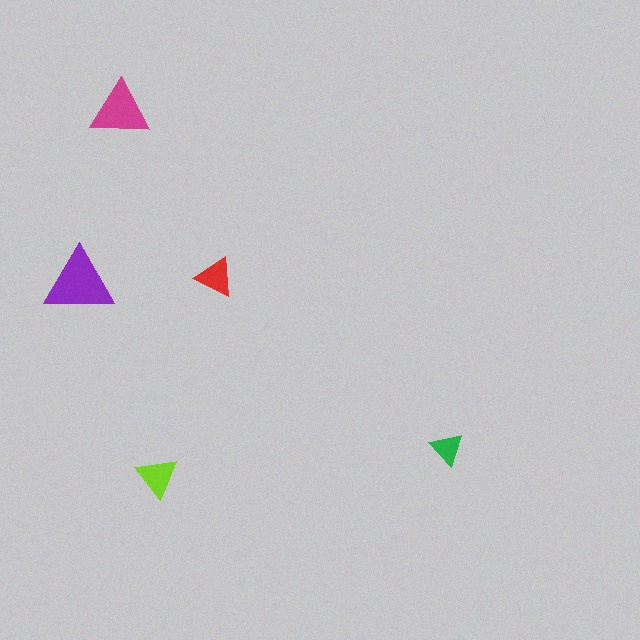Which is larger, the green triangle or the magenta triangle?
The magenta one.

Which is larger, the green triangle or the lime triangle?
The lime one.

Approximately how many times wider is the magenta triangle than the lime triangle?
About 1.5 times wider.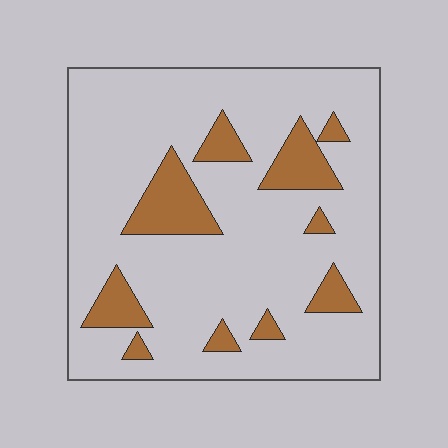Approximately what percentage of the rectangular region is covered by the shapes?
Approximately 15%.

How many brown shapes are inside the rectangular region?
10.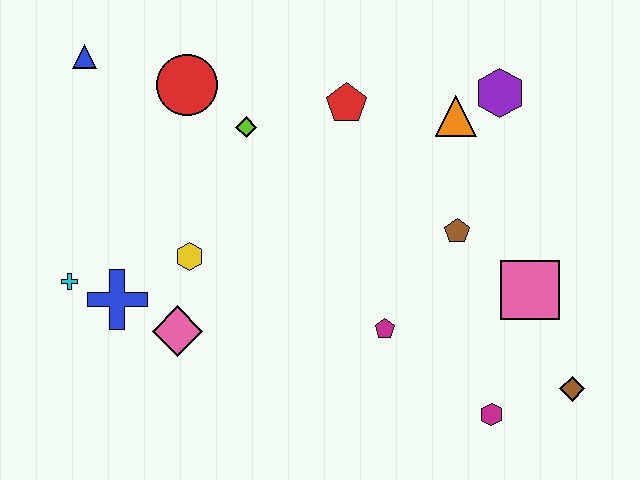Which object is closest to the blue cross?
The cyan cross is closest to the blue cross.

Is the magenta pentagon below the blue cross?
Yes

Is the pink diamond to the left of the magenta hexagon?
Yes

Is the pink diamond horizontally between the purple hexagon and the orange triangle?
No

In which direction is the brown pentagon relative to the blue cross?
The brown pentagon is to the right of the blue cross.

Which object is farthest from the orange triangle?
The cyan cross is farthest from the orange triangle.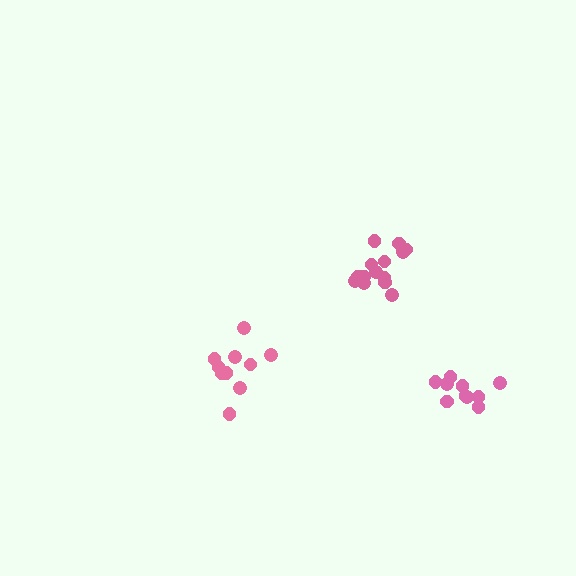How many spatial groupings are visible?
There are 3 spatial groupings.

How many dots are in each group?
Group 1: 10 dots, Group 2: 10 dots, Group 3: 14 dots (34 total).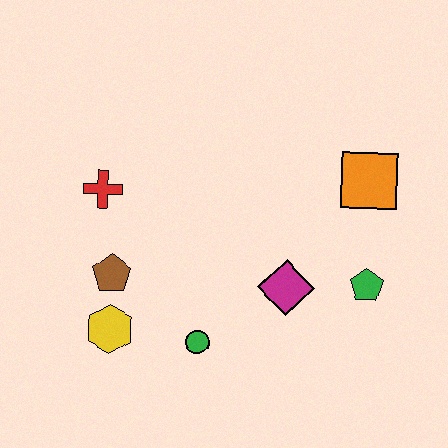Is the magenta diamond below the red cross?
Yes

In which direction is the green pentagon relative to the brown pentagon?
The green pentagon is to the right of the brown pentagon.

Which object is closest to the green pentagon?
The magenta diamond is closest to the green pentagon.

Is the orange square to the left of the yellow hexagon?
No